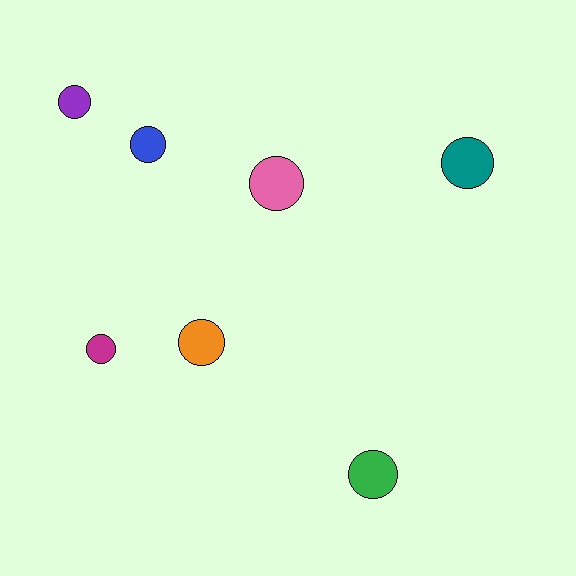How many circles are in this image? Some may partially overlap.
There are 7 circles.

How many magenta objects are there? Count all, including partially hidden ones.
There is 1 magenta object.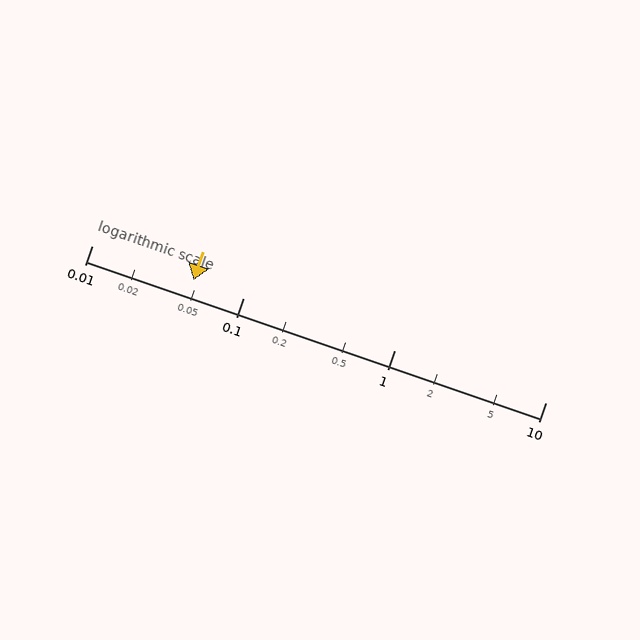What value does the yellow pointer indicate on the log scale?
The pointer indicates approximately 0.047.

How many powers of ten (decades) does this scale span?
The scale spans 3 decades, from 0.01 to 10.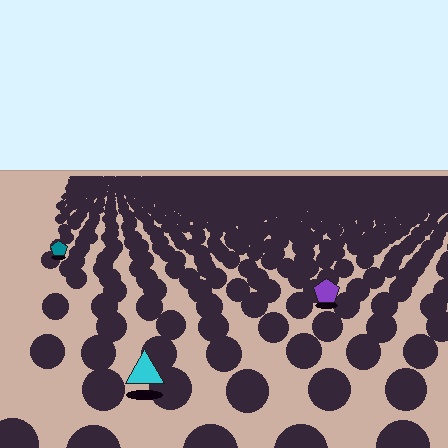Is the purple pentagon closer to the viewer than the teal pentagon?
Yes. The purple pentagon is closer — you can tell from the texture gradient: the ground texture is coarser near it.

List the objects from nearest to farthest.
From nearest to farthest: the cyan triangle, the purple pentagon, the teal pentagon.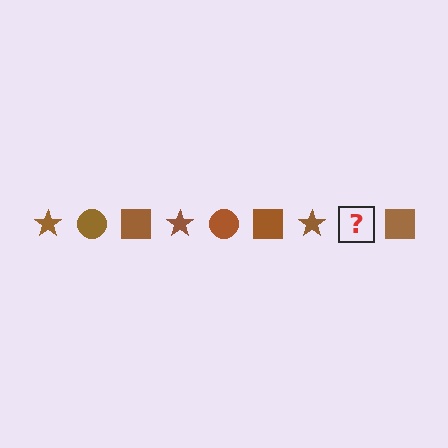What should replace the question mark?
The question mark should be replaced with a brown circle.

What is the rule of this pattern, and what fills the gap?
The rule is that the pattern cycles through star, circle, square shapes in brown. The gap should be filled with a brown circle.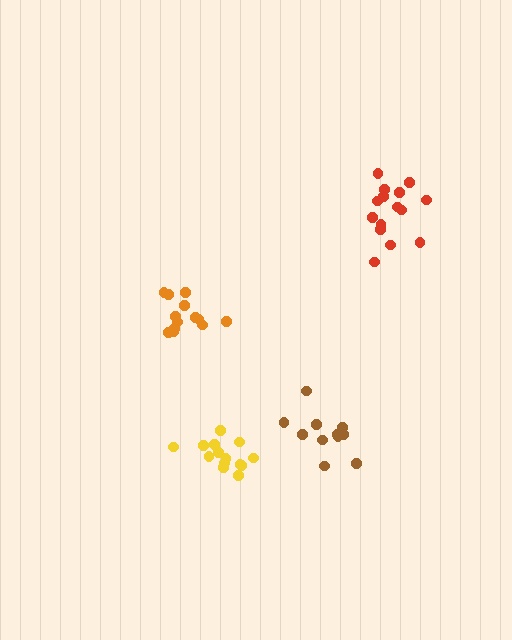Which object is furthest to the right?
The red cluster is rightmost.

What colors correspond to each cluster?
The clusters are colored: yellow, brown, orange, red.